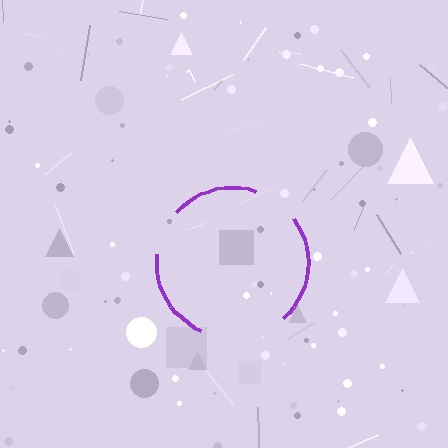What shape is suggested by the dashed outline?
The dashed outline suggests a circle.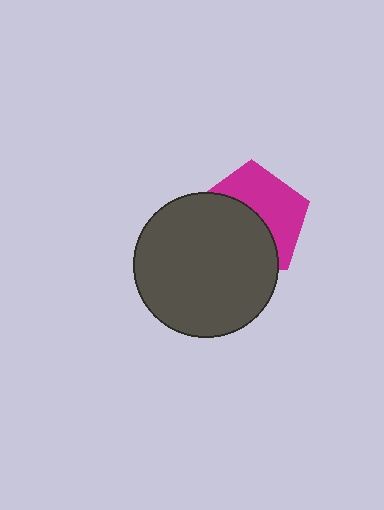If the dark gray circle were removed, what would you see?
You would see the complete magenta pentagon.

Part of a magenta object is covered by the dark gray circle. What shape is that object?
It is a pentagon.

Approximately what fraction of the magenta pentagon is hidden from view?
Roughly 53% of the magenta pentagon is hidden behind the dark gray circle.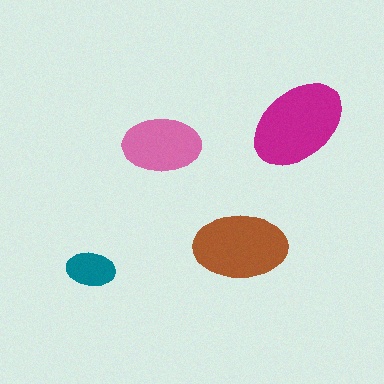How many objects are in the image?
There are 4 objects in the image.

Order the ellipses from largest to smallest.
the magenta one, the brown one, the pink one, the teal one.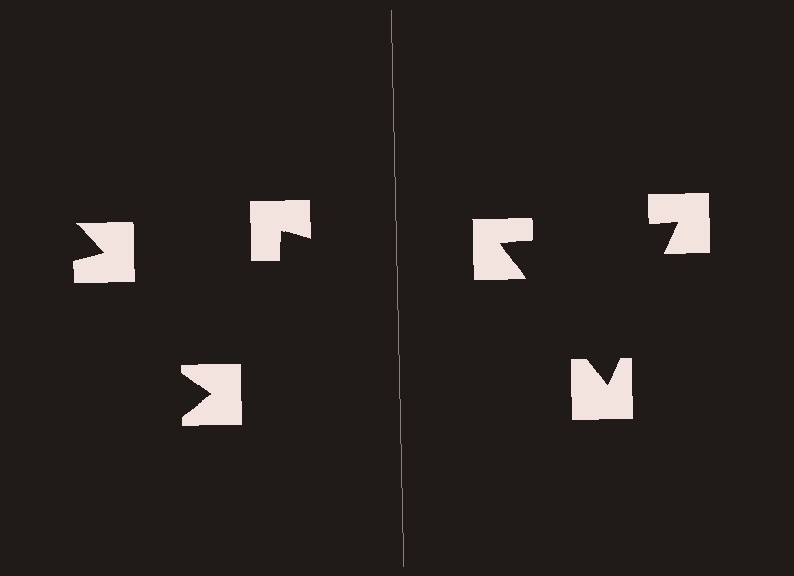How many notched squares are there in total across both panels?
6 — 3 on each side.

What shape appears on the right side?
An illusory triangle.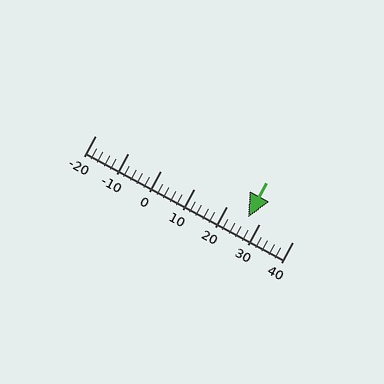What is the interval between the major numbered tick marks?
The major tick marks are spaced 10 units apart.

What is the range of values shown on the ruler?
The ruler shows values from -20 to 40.